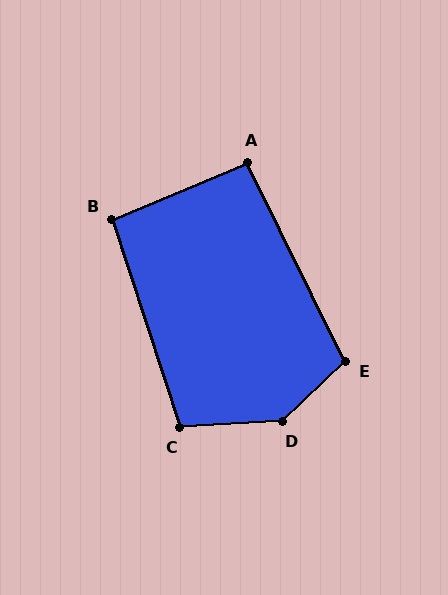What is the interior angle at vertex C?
Approximately 105 degrees (obtuse).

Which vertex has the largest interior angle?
D, at approximately 139 degrees.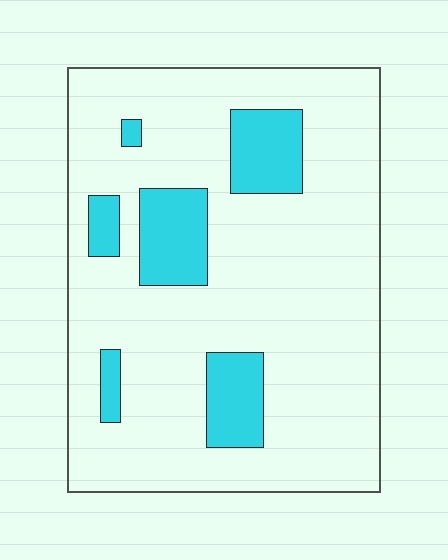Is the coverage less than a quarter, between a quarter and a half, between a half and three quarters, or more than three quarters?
Less than a quarter.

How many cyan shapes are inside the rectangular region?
6.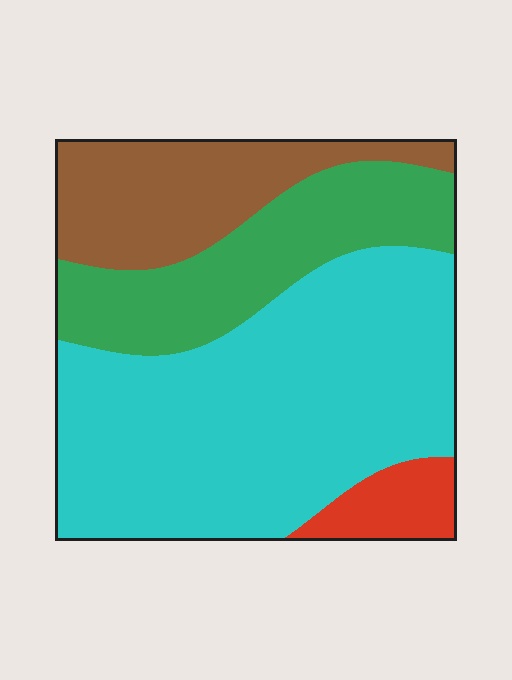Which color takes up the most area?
Cyan, at roughly 55%.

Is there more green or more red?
Green.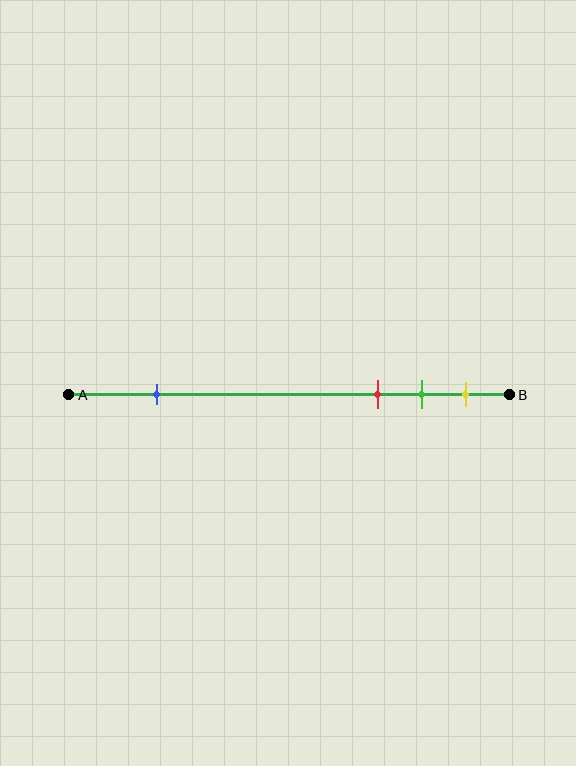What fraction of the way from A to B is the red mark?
The red mark is approximately 70% (0.7) of the way from A to B.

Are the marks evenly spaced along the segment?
No, the marks are not evenly spaced.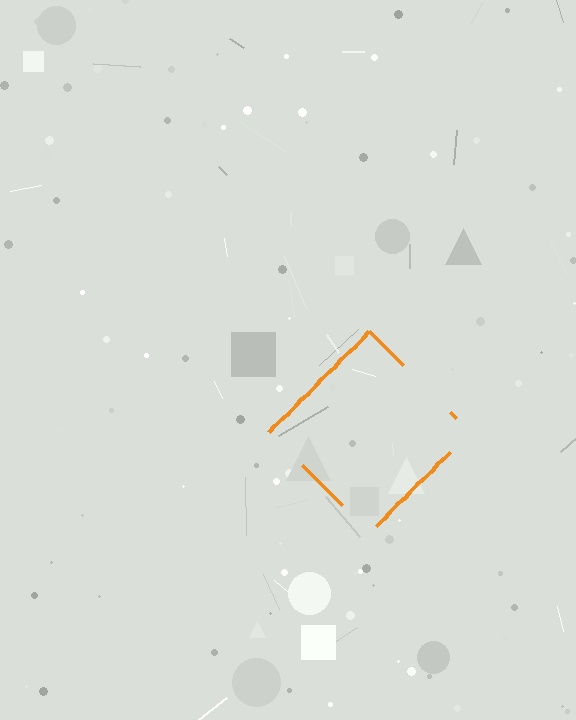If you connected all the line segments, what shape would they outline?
They would outline a diamond.